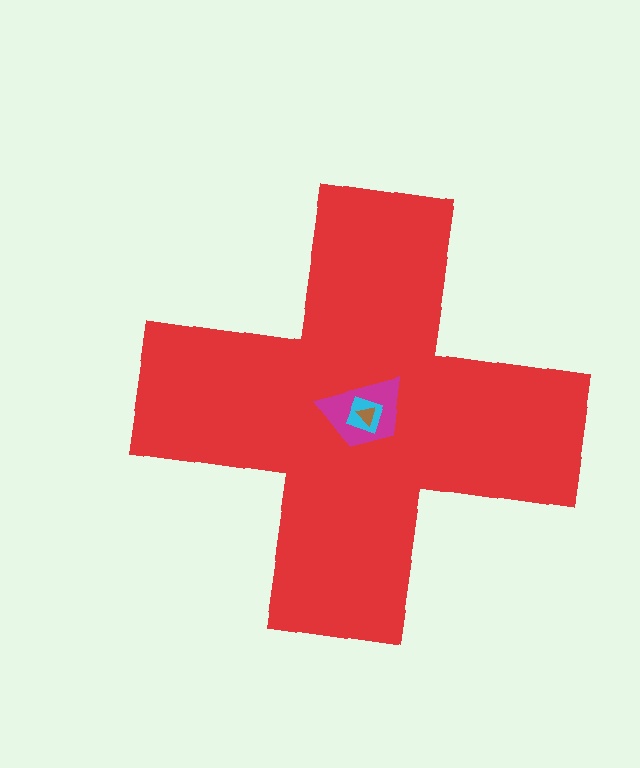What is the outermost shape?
The red cross.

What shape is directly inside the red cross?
The magenta trapezoid.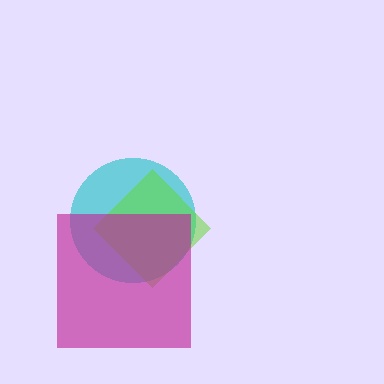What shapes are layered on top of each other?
The layered shapes are: a cyan circle, a lime diamond, a magenta square.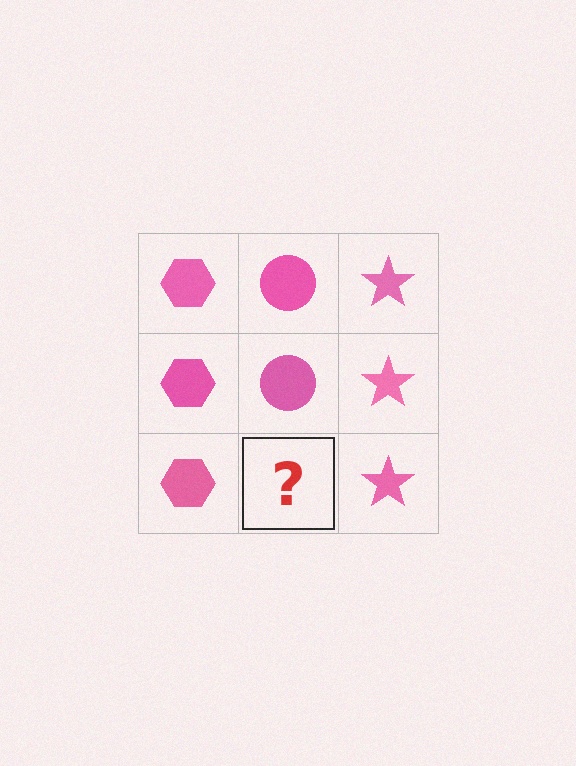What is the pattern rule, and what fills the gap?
The rule is that each column has a consistent shape. The gap should be filled with a pink circle.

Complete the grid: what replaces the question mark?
The question mark should be replaced with a pink circle.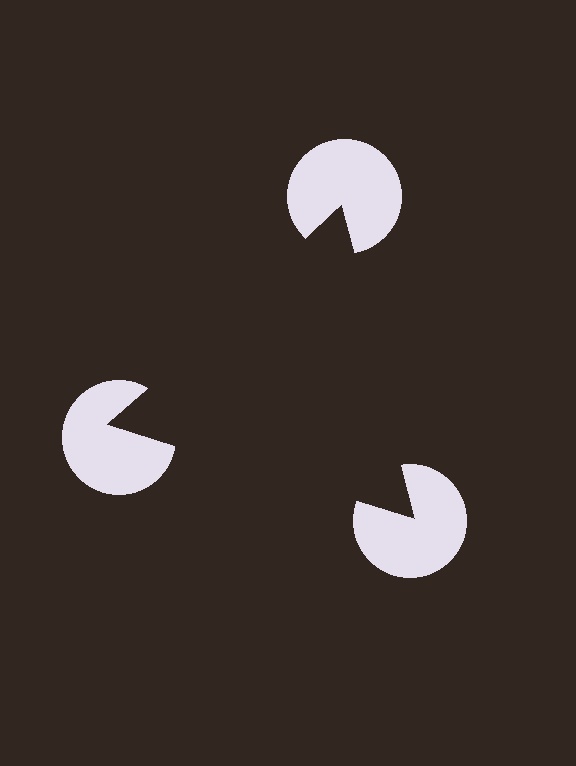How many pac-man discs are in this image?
There are 3 — one at each vertex of the illusory triangle.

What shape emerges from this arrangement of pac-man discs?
An illusory triangle — its edges are inferred from the aligned wedge cuts in the pac-man discs, not physically drawn.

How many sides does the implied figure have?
3 sides.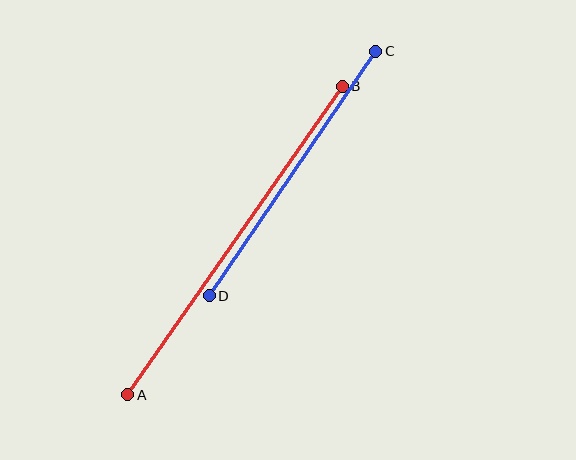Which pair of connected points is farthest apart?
Points A and B are farthest apart.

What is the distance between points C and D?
The distance is approximately 296 pixels.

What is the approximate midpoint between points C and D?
The midpoint is at approximately (292, 173) pixels.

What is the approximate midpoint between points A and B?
The midpoint is at approximately (235, 241) pixels.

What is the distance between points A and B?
The distance is approximately 376 pixels.